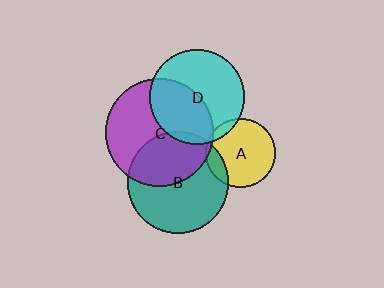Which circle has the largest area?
Circle C (purple).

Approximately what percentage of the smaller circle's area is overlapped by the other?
Approximately 15%.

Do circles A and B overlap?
Yes.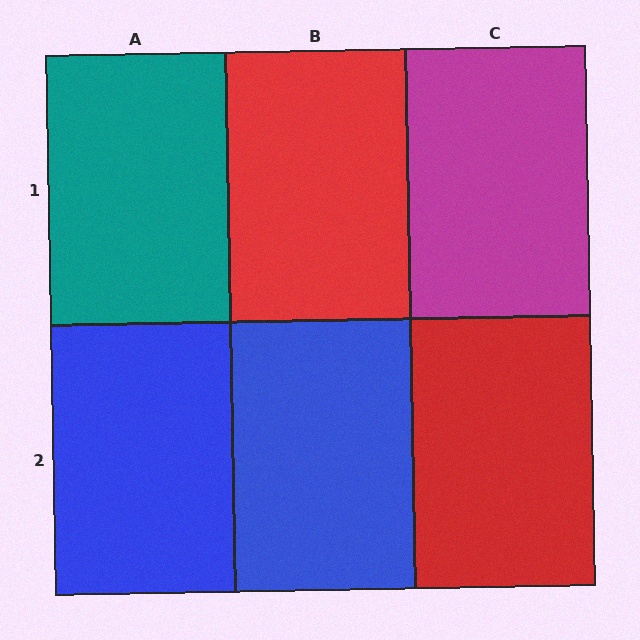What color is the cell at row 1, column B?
Red.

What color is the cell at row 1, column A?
Teal.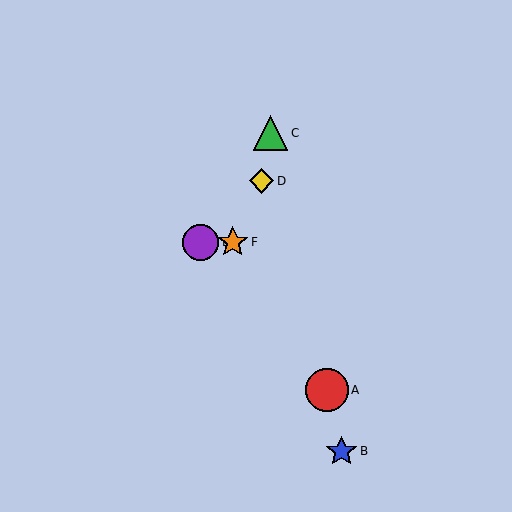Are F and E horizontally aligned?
Yes, both are at y≈242.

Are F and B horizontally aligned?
No, F is at y≈242 and B is at y≈451.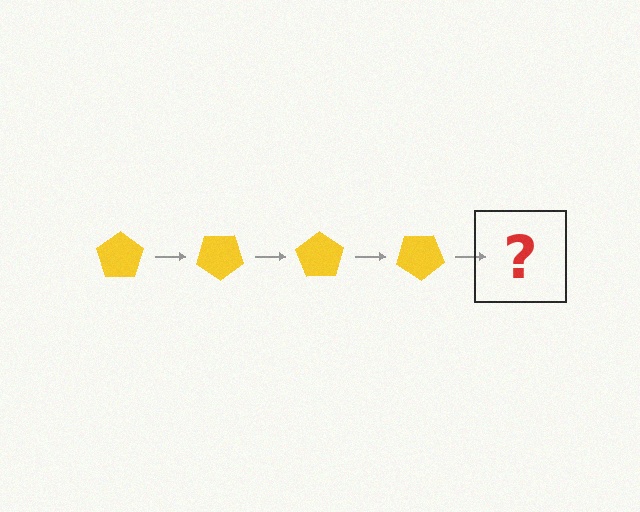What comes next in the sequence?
The next element should be a yellow pentagon rotated 140 degrees.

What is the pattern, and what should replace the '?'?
The pattern is that the pentagon rotates 35 degrees each step. The '?' should be a yellow pentagon rotated 140 degrees.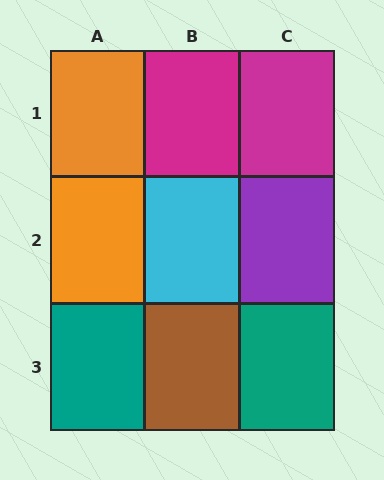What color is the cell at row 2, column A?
Orange.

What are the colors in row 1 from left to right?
Orange, magenta, magenta.